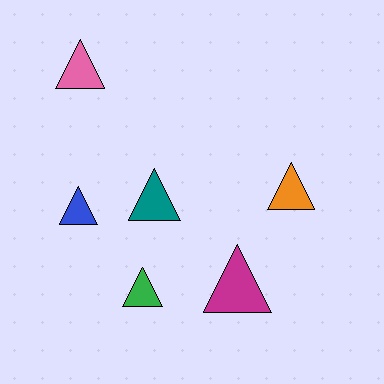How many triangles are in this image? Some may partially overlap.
There are 6 triangles.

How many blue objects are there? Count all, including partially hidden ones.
There is 1 blue object.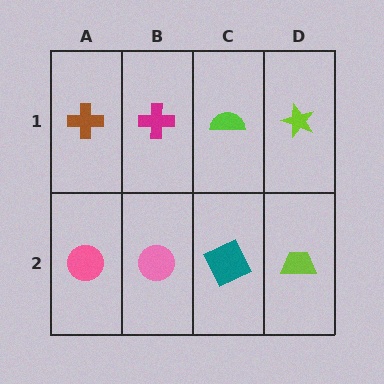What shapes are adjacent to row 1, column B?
A pink circle (row 2, column B), a brown cross (row 1, column A), a lime semicircle (row 1, column C).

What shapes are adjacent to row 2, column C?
A lime semicircle (row 1, column C), a pink circle (row 2, column B), a lime trapezoid (row 2, column D).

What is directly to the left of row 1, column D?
A lime semicircle.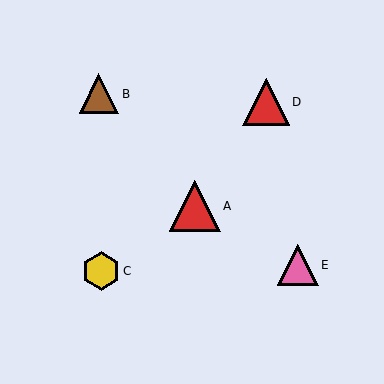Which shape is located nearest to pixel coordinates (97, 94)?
The brown triangle (labeled B) at (99, 94) is nearest to that location.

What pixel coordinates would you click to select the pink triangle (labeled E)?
Click at (298, 265) to select the pink triangle E.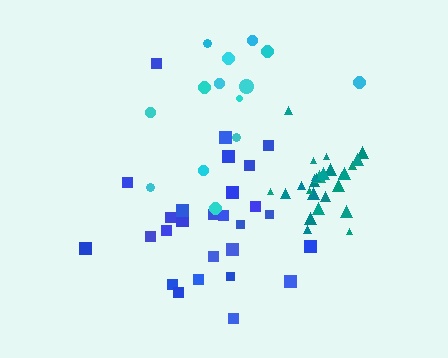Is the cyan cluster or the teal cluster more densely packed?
Teal.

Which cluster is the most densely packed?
Teal.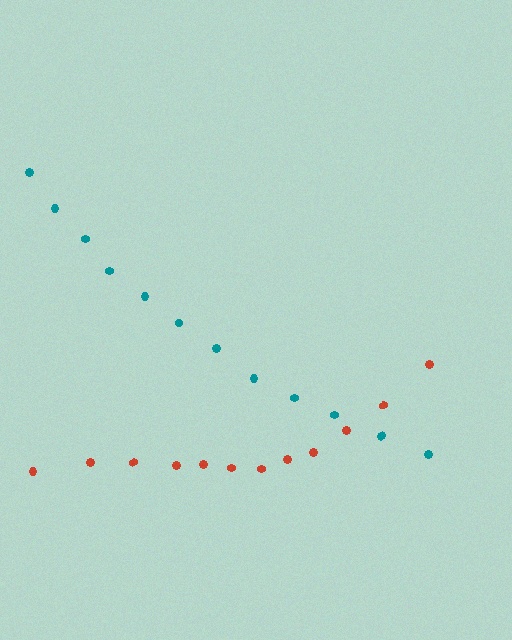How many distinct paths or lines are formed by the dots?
There are 2 distinct paths.